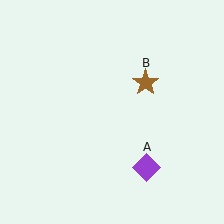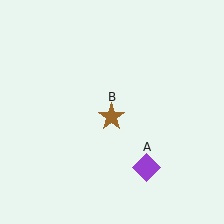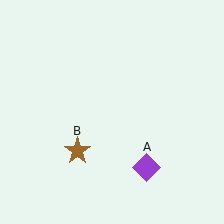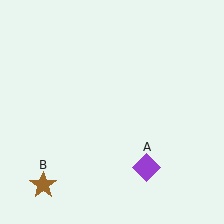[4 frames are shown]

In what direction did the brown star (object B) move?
The brown star (object B) moved down and to the left.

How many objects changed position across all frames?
1 object changed position: brown star (object B).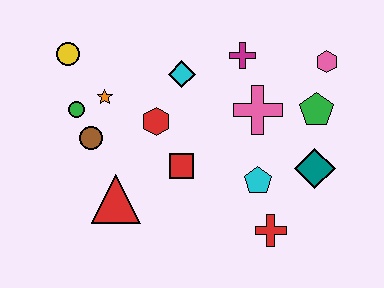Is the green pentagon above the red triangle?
Yes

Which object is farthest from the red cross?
The yellow circle is farthest from the red cross.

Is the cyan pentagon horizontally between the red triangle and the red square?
No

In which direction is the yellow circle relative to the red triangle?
The yellow circle is above the red triangle.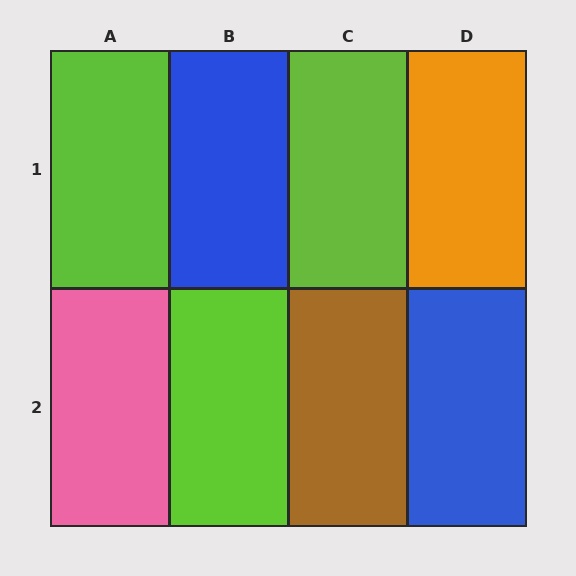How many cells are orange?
1 cell is orange.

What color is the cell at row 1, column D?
Orange.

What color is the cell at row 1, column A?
Lime.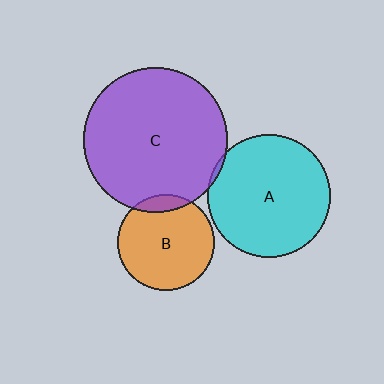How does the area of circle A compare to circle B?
Approximately 1.6 times.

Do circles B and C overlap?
Yes.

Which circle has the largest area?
Circle C (purple).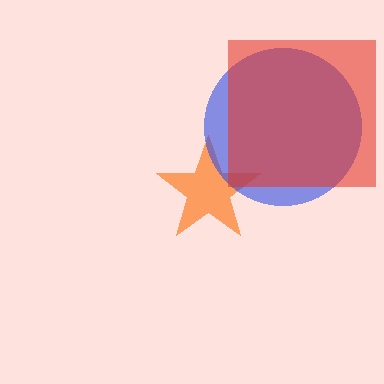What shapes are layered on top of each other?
The layered shapes are: an orange star, a blue circle, a red square.